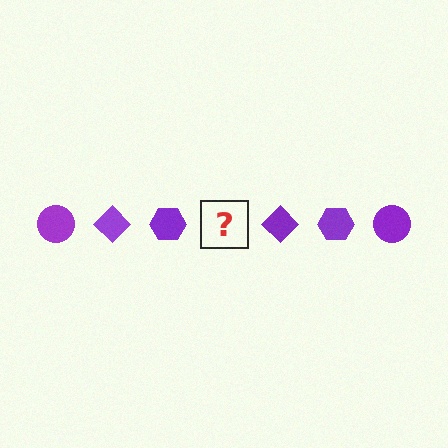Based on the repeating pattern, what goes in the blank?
The blank should be a purple circle.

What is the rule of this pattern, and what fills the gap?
The rule is that the pattern cycles through circle, diamond, hexagon shapes in purple. The gap should be filled with a purple circle.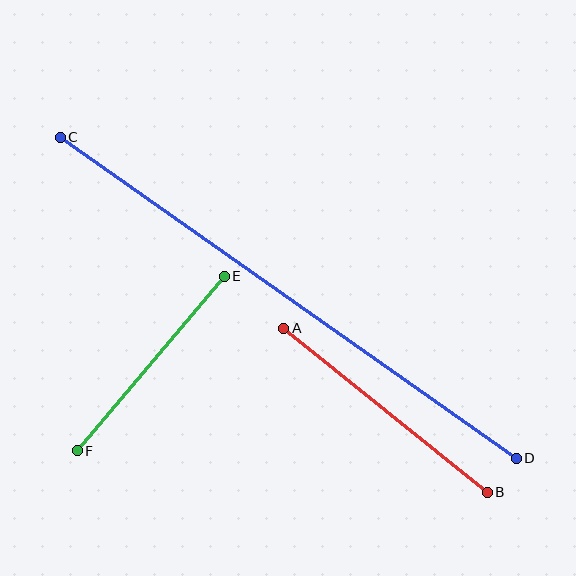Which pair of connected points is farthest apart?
Points C and D are farthest apart.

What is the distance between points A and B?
The distance is approximately 261 pixels.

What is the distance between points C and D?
The distance is approximately 558 pixels.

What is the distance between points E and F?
The distance is approximately 228 pixels.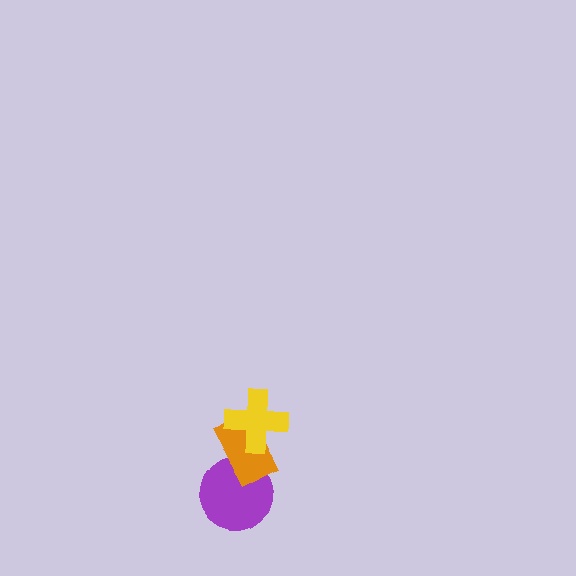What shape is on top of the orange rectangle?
The yellow cross is on top of the orange rectangle.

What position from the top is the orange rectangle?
The orange rectangle is 2nd from the top.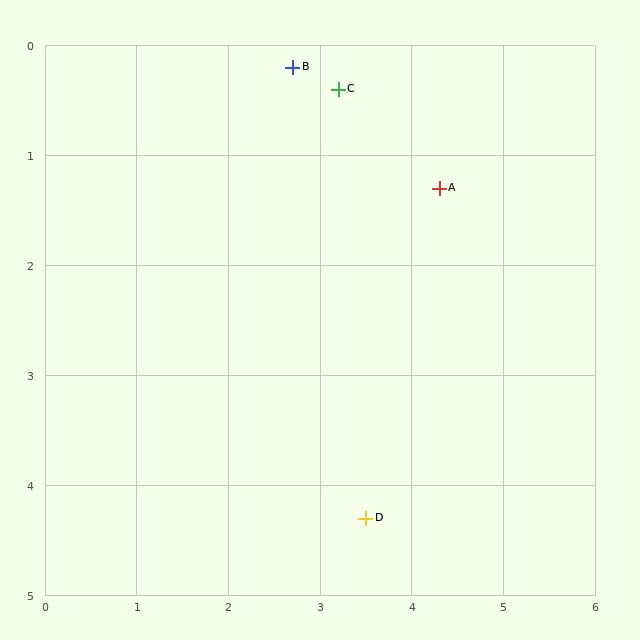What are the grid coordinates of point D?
Point D is at approximately (3.5, 4.3).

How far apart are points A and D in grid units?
Points A and D are about 3.1 grid units apart.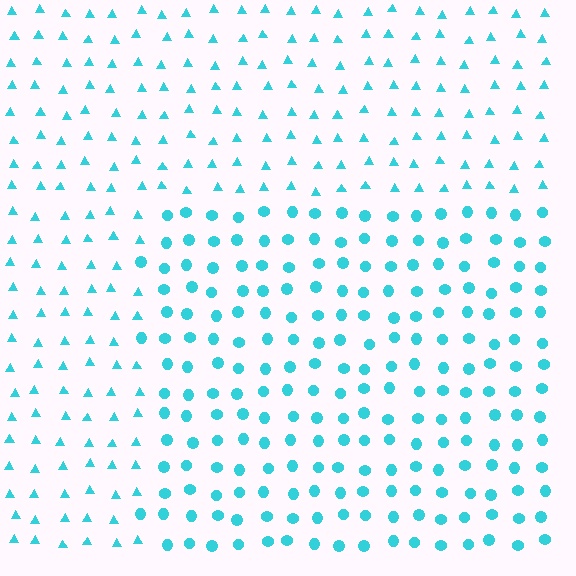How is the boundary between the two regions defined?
The boundary is defined by a change in element shape: circles inside vs. triangles outside. All elements share the same color and spacing.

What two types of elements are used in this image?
The image uses circles inside the rectangle region and triangles outside it.